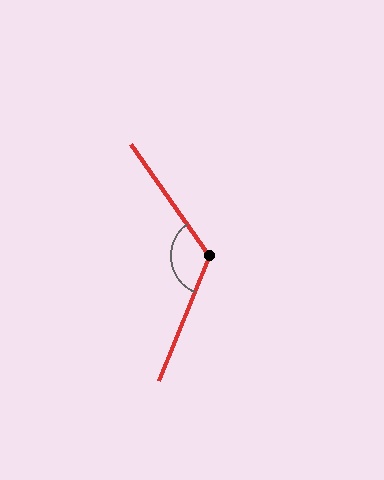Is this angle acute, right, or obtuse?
It is obtuse.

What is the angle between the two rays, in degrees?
Approximately 123 degrees.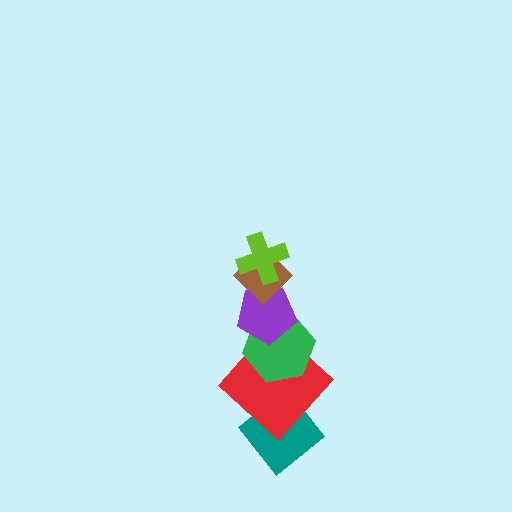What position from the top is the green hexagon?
The green hexagon is 4th from the top.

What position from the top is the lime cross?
The lime cross is 1st from the top.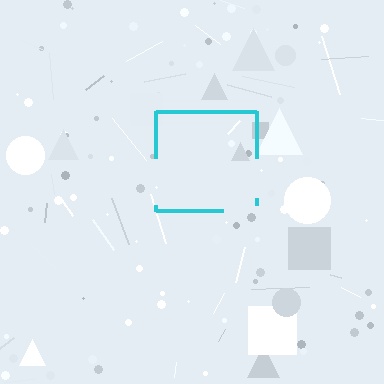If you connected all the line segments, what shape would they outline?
They would outline a square.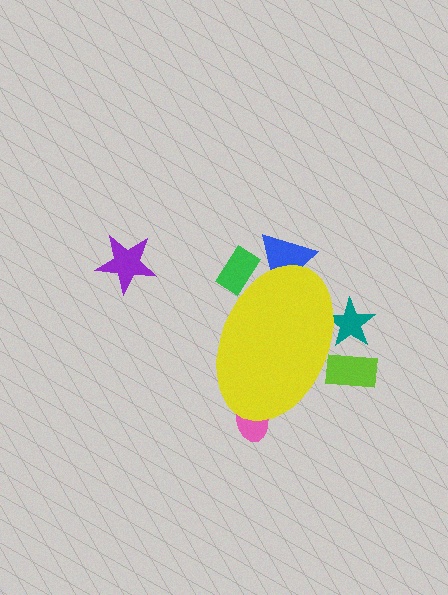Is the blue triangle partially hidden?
Yes, the blue triangle is partially hidden behind the yellow ellipse.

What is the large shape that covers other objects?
A yellow ellipse.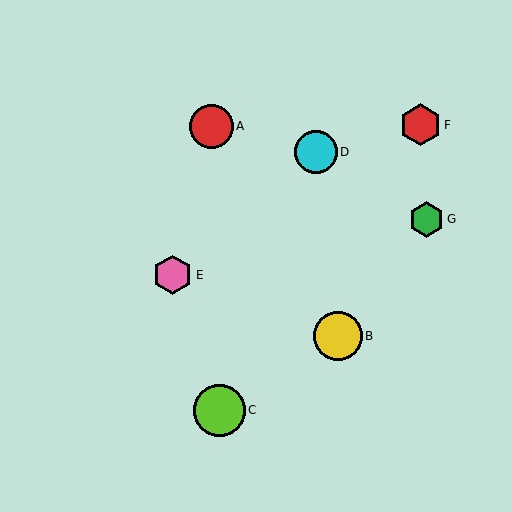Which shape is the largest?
The lime circle (labeled C) is the largest.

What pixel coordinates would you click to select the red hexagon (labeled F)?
Click at (420, 125) to select the red hexagon F.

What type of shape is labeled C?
Shape C is a lime circle.